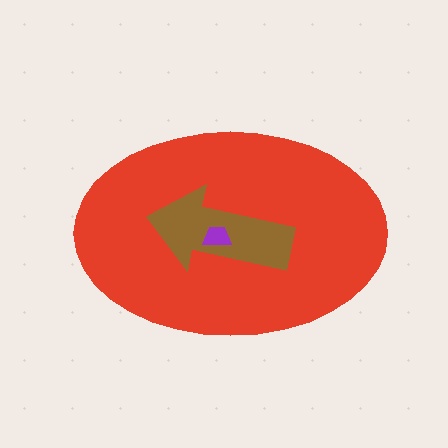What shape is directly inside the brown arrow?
The purple trapezoid.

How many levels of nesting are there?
3.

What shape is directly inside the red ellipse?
The brown arrow.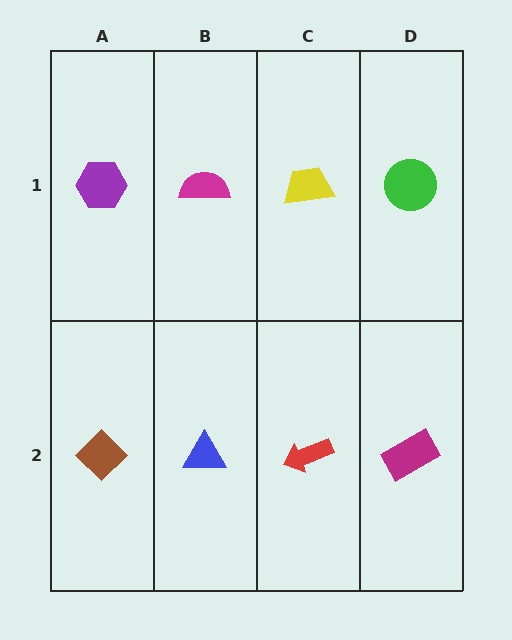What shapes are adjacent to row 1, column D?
A magenta rectangle (row 2, column D), a yellow trapezoid (row 1, column C).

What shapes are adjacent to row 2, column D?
A green circle (row 1, column D), a red arrow (row 2, column C).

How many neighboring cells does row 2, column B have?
3.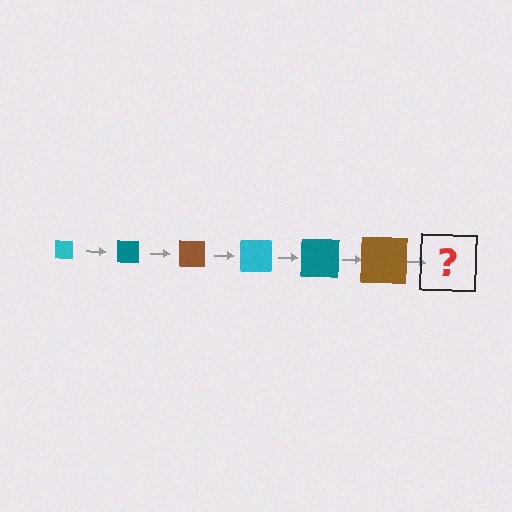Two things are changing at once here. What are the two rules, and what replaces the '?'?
The two rules are that the square grows larger each step and the color cycles through cyan, teal, and brown. The '?' should be a cyan square, larger than the previous one.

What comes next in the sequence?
The next element should be a cyan square, larger than the previous one.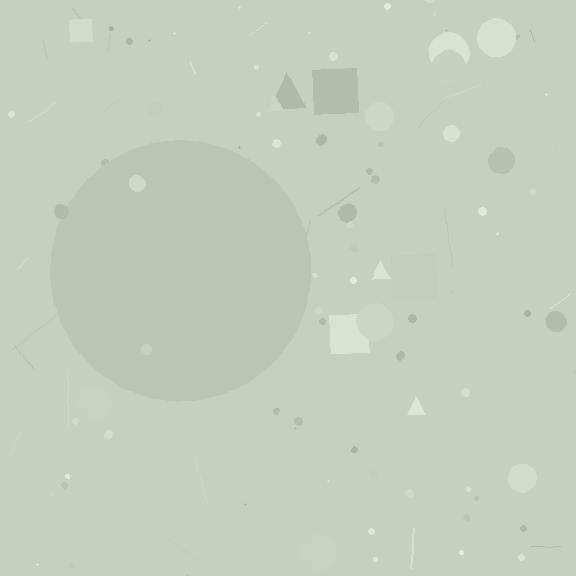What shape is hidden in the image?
A circle is hidden in the image.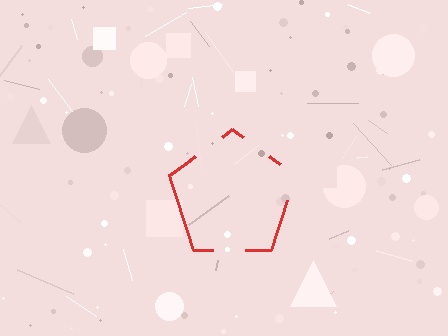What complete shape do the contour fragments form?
The contour fragments form a pentagon.